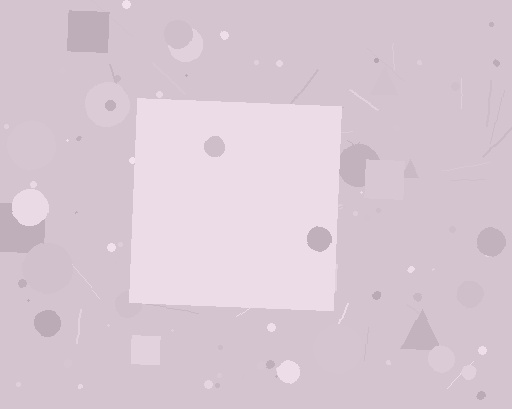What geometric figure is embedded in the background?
A square is embedded in the background.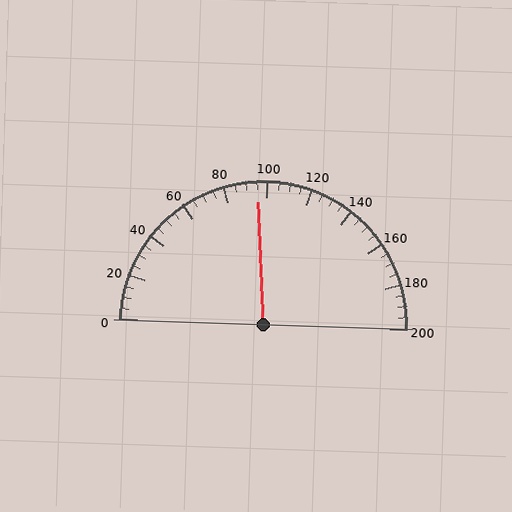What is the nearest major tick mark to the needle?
The nearest major tick mark is 100.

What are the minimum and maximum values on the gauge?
The gauge ranges from 0 to 200.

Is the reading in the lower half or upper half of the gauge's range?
The reading is in the lower half of the range (0 to 200).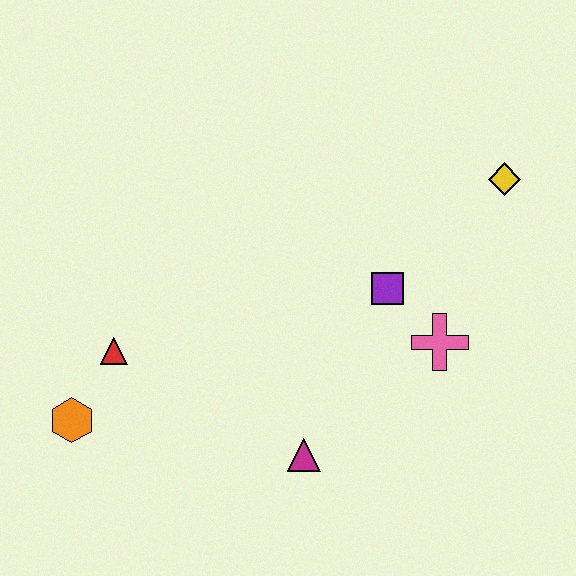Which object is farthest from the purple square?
The orange hexagon is farthest from the purple square.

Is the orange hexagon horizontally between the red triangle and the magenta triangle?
No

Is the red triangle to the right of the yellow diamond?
No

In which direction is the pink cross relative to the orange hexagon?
The pink cross is to the right of the orange hexagon.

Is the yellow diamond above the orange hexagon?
Yes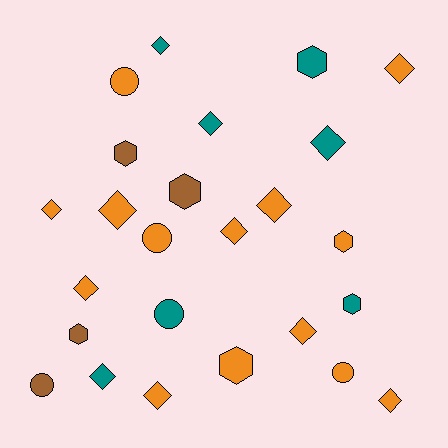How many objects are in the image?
There are 25 objects.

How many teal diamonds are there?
There are 4 teal diamonds.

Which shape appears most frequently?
Diamond, with 13 objects.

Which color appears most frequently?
Orange, with 14 objects.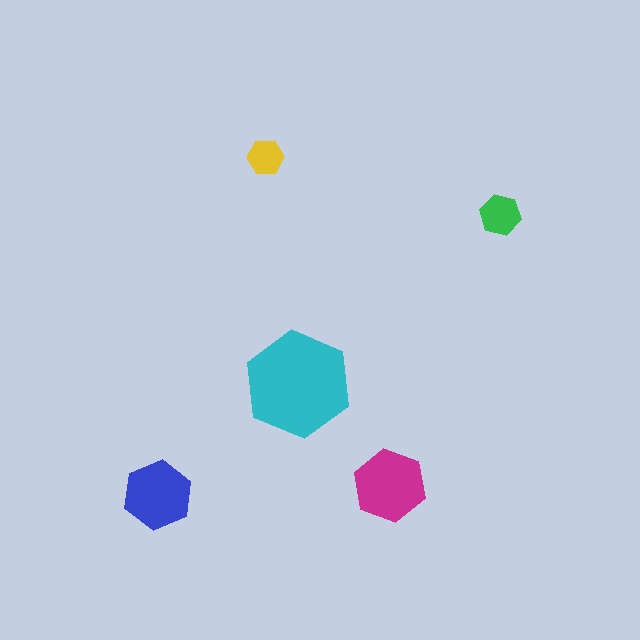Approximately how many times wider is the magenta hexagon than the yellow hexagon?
About 2 times wider.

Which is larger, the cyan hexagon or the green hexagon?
The cyan one.